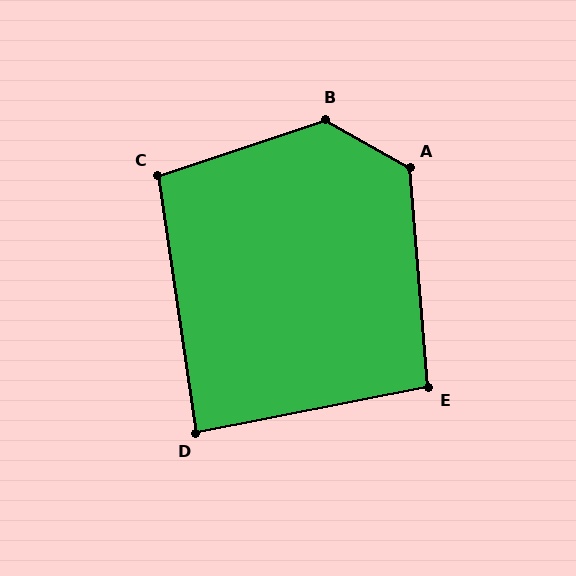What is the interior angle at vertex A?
Approximately 124 degrees (obtuse).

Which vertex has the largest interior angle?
B, at approximately 133 degrees.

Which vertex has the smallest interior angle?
D, at approximately 87 degrees.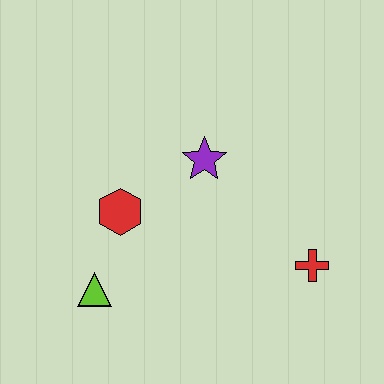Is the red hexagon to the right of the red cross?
No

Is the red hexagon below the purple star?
Yes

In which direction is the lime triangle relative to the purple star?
The lime triangle is below the purple star.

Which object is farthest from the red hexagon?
The red cross is farthest from the red hexagon.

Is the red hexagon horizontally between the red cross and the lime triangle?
Yes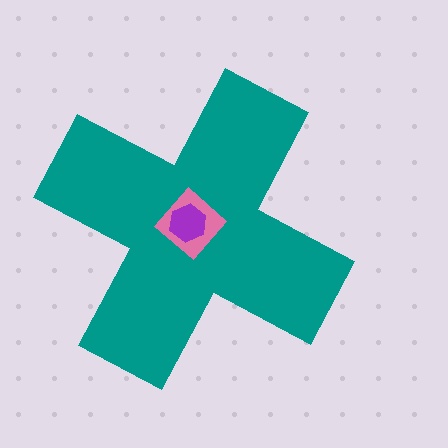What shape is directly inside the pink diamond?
The purple hexagon.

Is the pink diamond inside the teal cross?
Yes.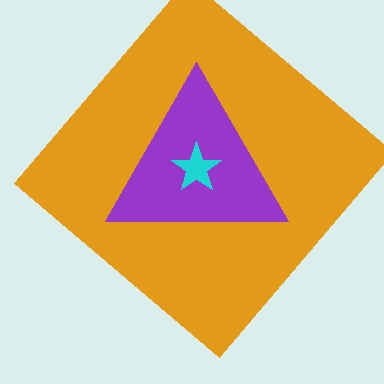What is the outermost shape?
The orange diamond.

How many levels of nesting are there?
3.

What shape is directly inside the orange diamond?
The purple triangle.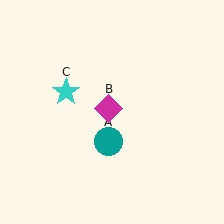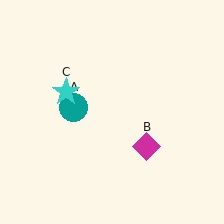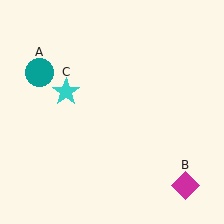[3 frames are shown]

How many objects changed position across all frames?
2 objects changed position: teal circle (object A), magenta diamond (object B).